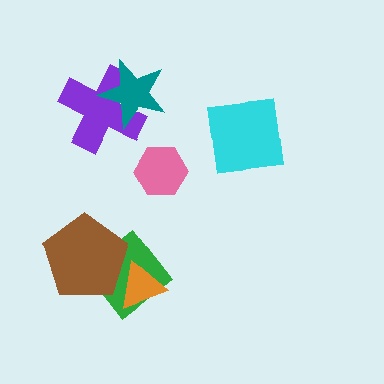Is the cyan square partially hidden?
No, no other shape covers it.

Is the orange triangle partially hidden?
Yes, it is partially covered by another shape.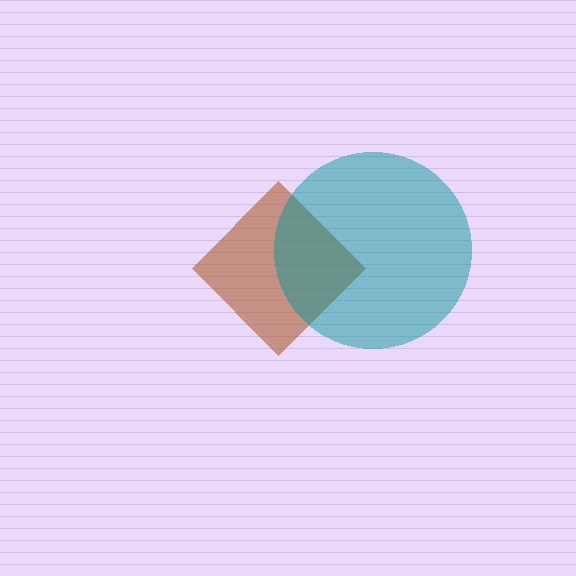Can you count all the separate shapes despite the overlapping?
Yes, there are 2 separate shapes.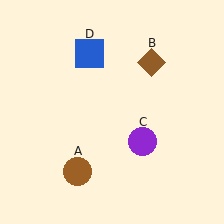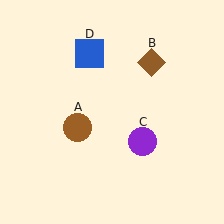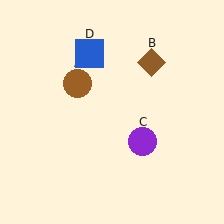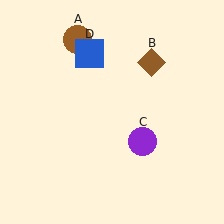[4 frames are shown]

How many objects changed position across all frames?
1 object changed position: brown circle (object A).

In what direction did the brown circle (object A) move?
The brown circle (object A) moved up.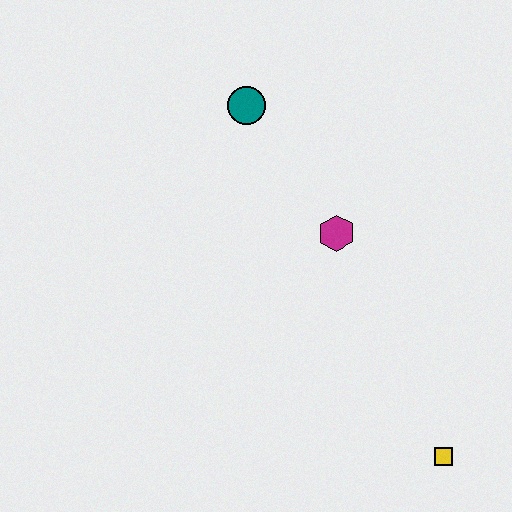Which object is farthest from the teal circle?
The yellow square is farthest from the teal circle.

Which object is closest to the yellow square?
The magenta hexagon is closest to the yellow square.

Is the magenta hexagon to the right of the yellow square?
No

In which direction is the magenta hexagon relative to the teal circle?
The magenta hexagon is below the teal circle.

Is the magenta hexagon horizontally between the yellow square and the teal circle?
Yes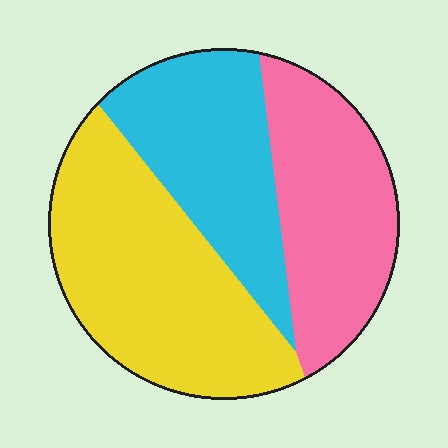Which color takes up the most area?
Yellow, at roughly 40%.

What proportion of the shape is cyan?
Cyan covers about 30% of the shape.